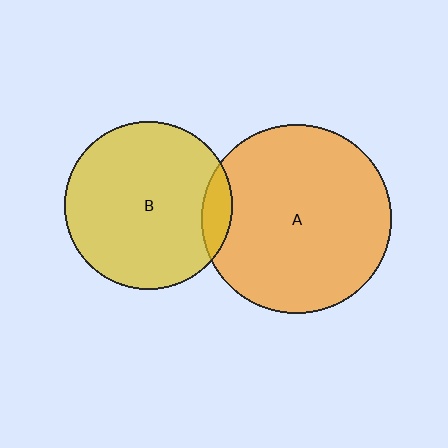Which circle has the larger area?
Circle A (orange).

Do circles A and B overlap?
Yes.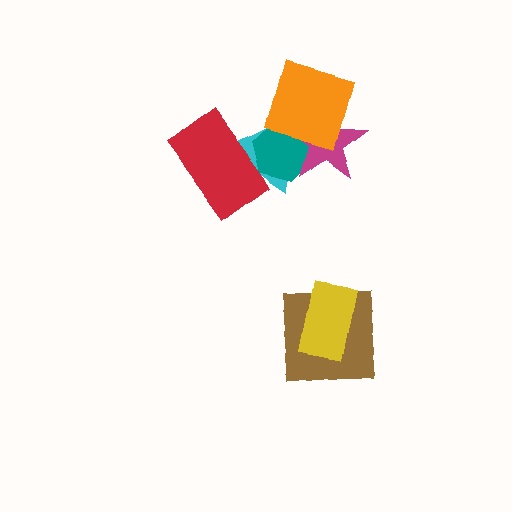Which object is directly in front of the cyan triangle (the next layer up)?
The teal hexagon is directly in front of the cyan triangle.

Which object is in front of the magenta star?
The orange square is in front of the magenta star.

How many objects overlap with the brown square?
1 object overlaps with the brown square.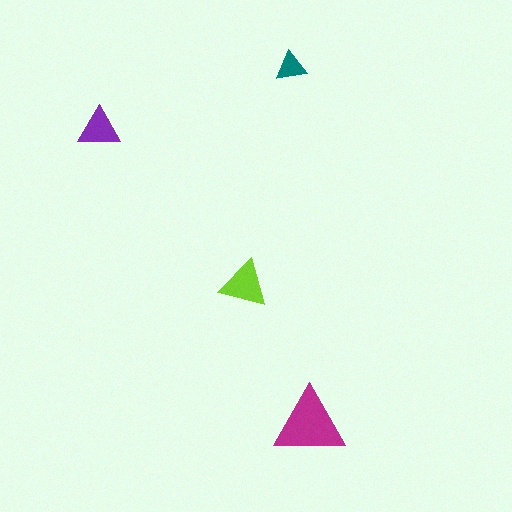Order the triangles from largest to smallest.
the magenta one, the lime one, the purple one, the teal one.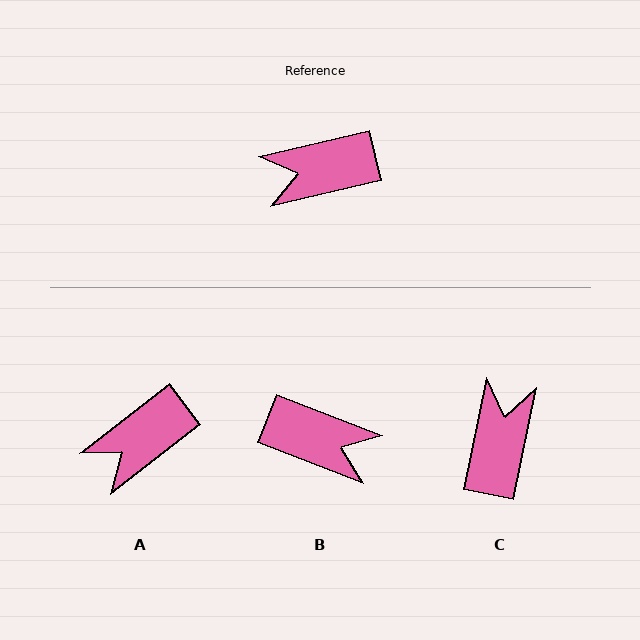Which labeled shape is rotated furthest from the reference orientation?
B, about 146 degrees away.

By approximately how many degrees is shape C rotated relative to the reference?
Approximately 114 degrees clockwise.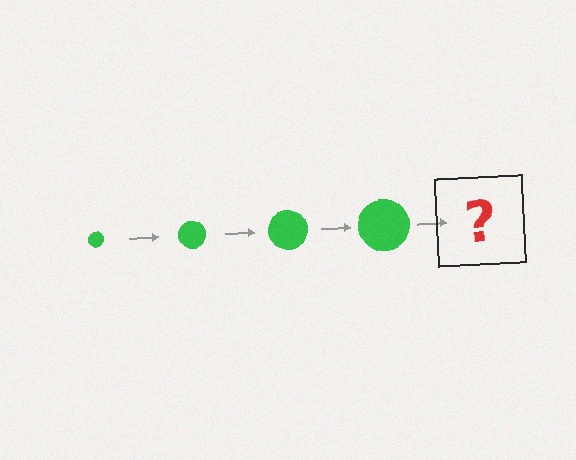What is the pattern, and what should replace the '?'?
The pattern is that the circle gets progressively larger each step. The '?' should be a green circle, larger than the previous one.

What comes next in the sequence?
The next element should be a green circle, larger than the previous one.